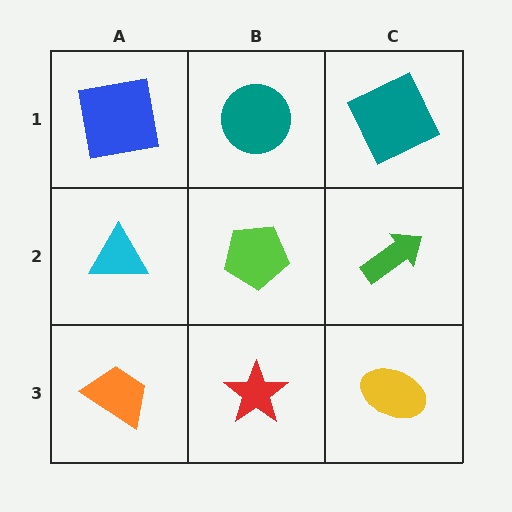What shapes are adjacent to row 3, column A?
A cyan triangle (row 2, column A), a red star (row 3, column B).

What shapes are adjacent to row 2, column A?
A blue square (row 1, column A), an orange trapezoid (row 3, column A), a lime pentagon (row 2, column B).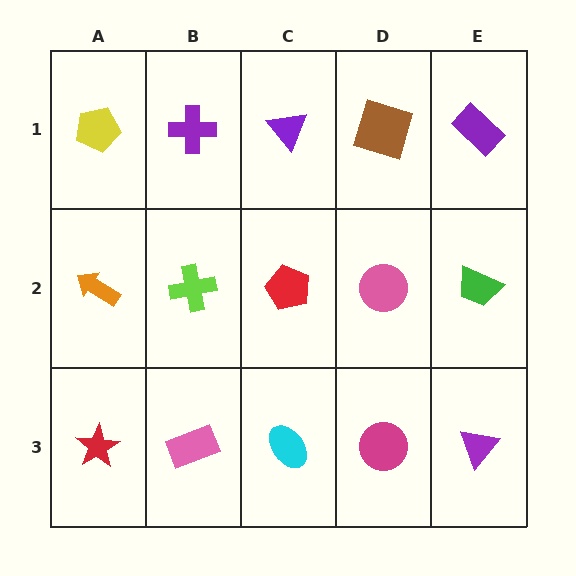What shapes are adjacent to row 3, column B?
A lime cross (row 2, column B), a red star (row 3, column A), a cyan ellipse (row 3, column C).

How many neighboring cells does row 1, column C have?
3.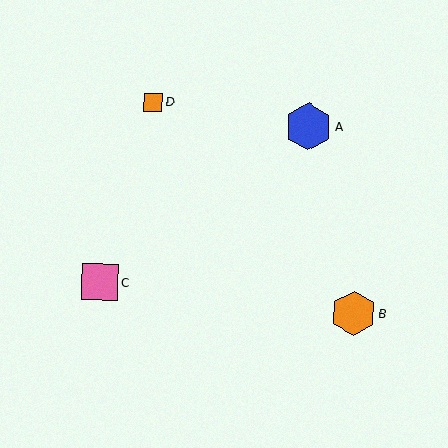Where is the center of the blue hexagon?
The center of the blue hexagon is at (309, 127).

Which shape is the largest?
The blue hexagon (labeled A) is the largest.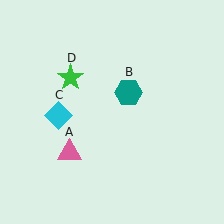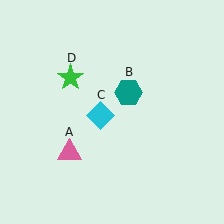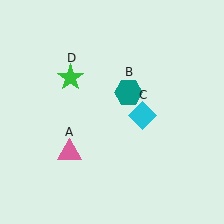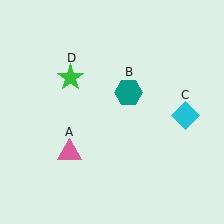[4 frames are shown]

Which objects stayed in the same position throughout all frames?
Pink triangle (object A) and teal hexagon (object B) and green star (object D) remained stationary.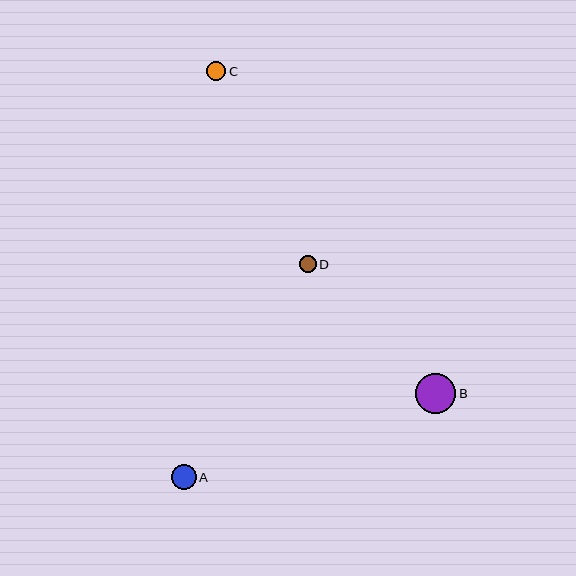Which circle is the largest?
Circle B is the largest with a size of approximately 40 pixels.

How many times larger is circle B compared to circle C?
Circle B is approximately 2.1 times the size of circle C.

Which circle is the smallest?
Circle D is the smallest with a size of approximately 17 pixels.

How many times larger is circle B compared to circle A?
Circle B is approximately 1.6 times the size of circle A.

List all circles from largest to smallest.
From largest to smallest: B, A, C, D.